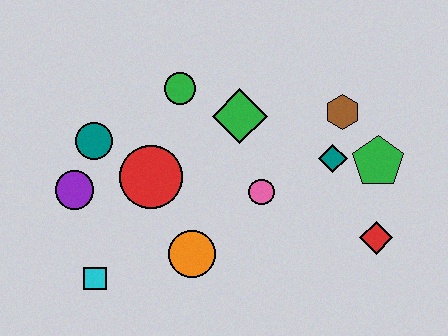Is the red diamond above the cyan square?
Yes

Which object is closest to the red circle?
The teal circle is closest to the red circle.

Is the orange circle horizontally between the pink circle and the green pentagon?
No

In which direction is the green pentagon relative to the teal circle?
The green pentagon is to the right of the teal circle.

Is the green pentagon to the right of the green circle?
Yes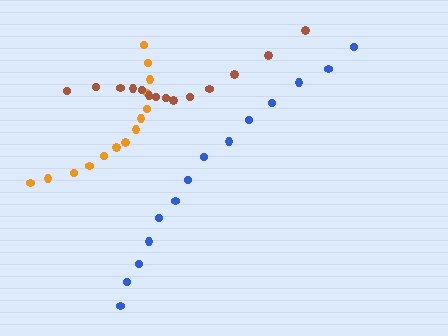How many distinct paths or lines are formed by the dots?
There are 3 distinct paths.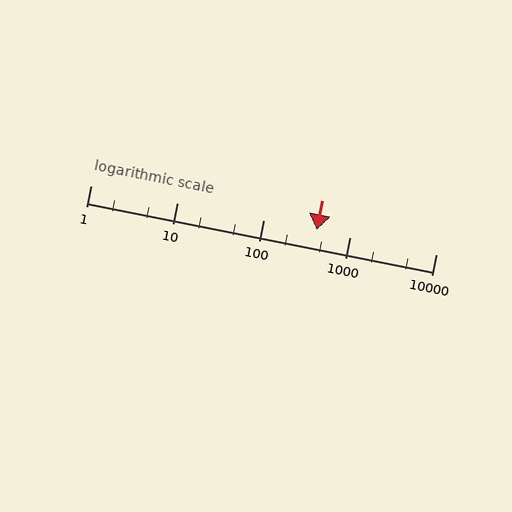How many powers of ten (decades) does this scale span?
The scale spans 4 decades, from 1 to 10000.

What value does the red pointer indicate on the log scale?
The pointer indicates approximately 420.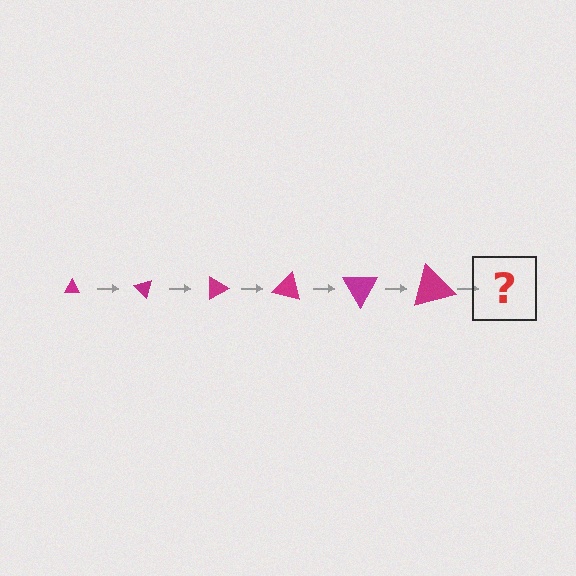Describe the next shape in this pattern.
It should be a triangle, larger than the previous one and rotated 270 degrees from the start.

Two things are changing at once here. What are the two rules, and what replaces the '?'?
The two rules are that the triangle grows larger each step and it rotates 45 degrees each step. The '?' should be a triangle, larger than the previous one and rotated 270 degrees from the start.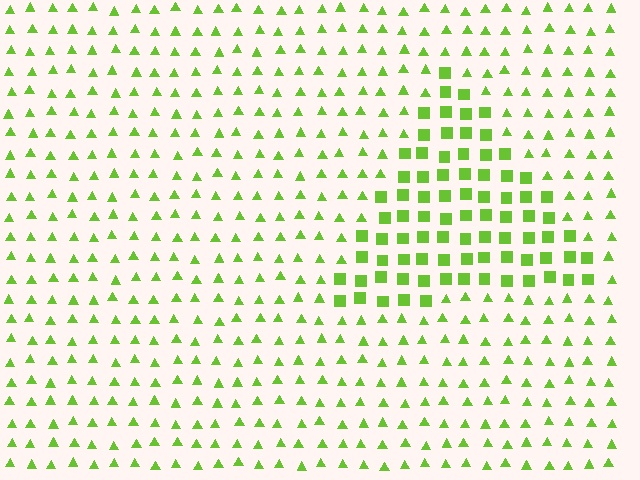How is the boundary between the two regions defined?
The boundary is defined by a change in element shape: squares inside vs. triangles outside. All elements share the same color and spacing.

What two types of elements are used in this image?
The image uses squares inside the triangle region and triangles outside it.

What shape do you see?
I see a triangle.